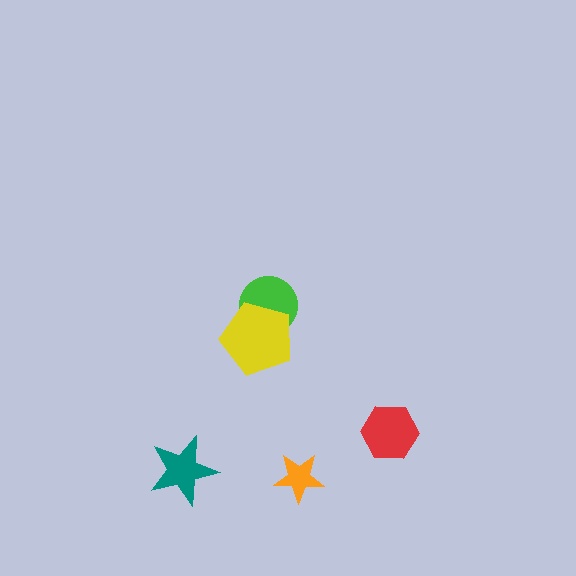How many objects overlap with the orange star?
0 objects overlap with the orange star.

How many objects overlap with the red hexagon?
0 objects overlap with the red hexagon.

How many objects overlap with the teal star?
0 objects overlap with the teal star.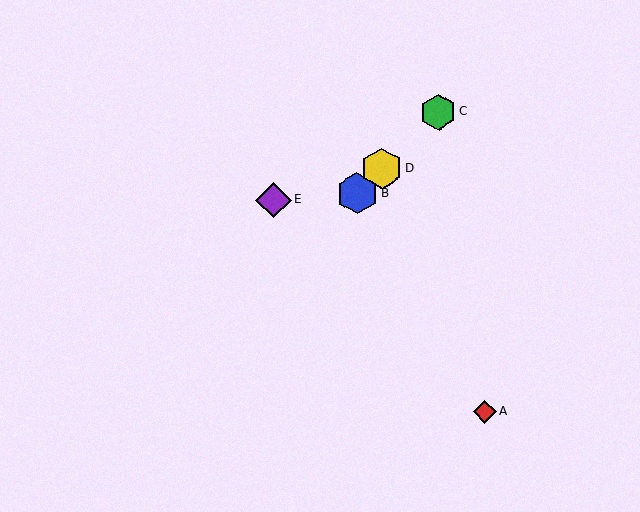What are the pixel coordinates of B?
Object B is at (357, 193).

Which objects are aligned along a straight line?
Objects B, C, D are aligned along a straight line.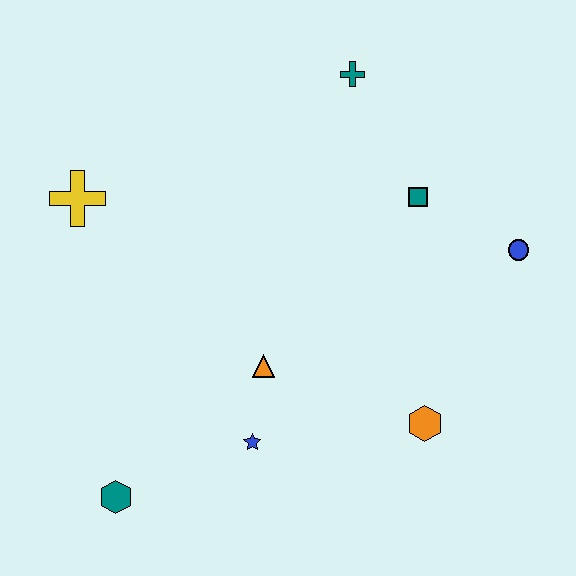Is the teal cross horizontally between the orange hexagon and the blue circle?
No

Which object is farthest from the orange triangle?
The teal cross is farthest from the orange triangle.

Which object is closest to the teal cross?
The teal square is closest to the teal cross.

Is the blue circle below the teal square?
Yes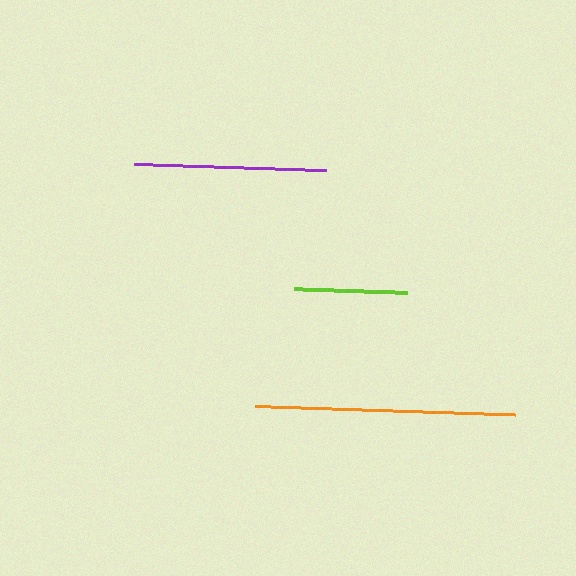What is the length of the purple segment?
The purple segment is approximately 192 pixels long.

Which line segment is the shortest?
The lime line is the shortest at approximately 113 pixels.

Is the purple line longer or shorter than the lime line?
The purple line is longer than the lime line.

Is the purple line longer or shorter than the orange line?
The orange line is longer than the purple line.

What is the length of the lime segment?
The lime segment is approximately 113 pixels long.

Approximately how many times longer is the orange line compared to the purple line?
The orange line is approximately 1.4 times the length of the purple line.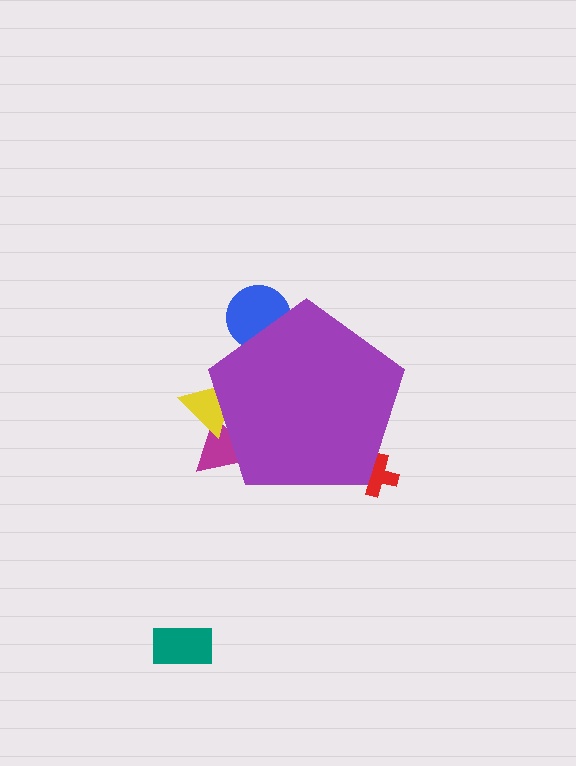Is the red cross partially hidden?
Yes, the red cross is partially hidden behind the purple pentagon.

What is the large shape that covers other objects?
A purple pentagon.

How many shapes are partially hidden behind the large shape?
4 shapes are partially hidden.